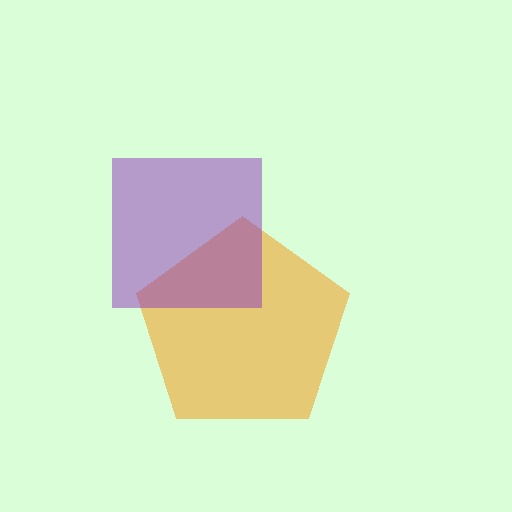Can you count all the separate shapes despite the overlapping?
Yes, there are 2 separate shapes.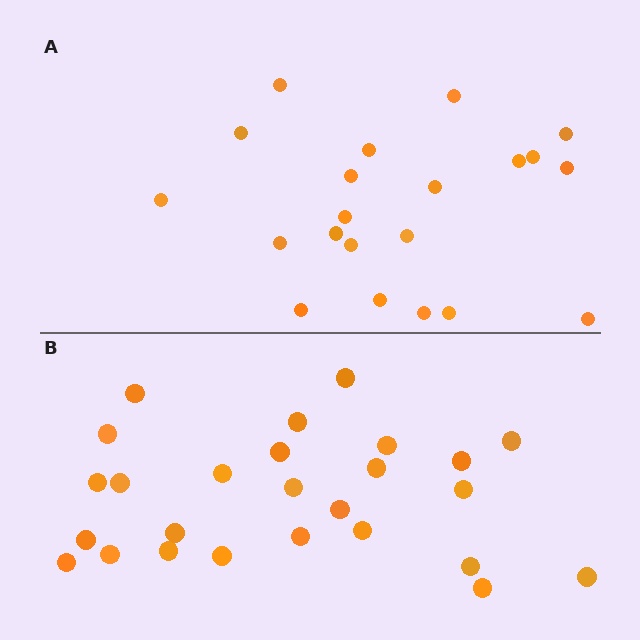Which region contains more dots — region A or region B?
Region B (the bottom region) has more dots.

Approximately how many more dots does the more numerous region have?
Region B has about 5 more dots than region A.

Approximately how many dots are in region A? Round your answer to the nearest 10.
About 20 dots. (The exact count is 21, which rounds to 20.)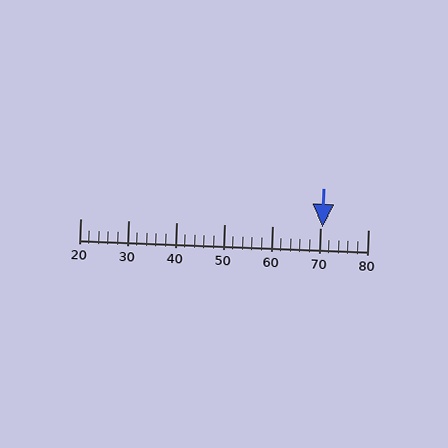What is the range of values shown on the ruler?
The ruler shows values from 20 to 80.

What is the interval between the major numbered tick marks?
The major tick marks are spaced 10 units apart.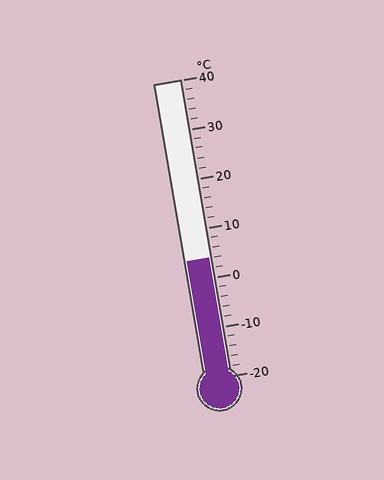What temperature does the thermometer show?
The thermometer shows approximately 4°C.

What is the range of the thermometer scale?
The thermometer scale ranges from -20°C to 40°C.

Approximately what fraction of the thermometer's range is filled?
The thermometer is filled to approximately 40% of its range.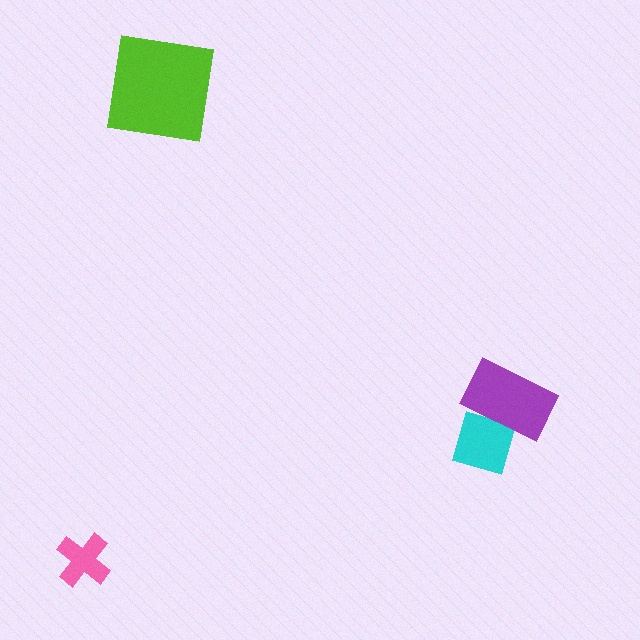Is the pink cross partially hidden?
No, no other shape covers it.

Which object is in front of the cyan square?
The purple rectangle is in front of the cyan square.